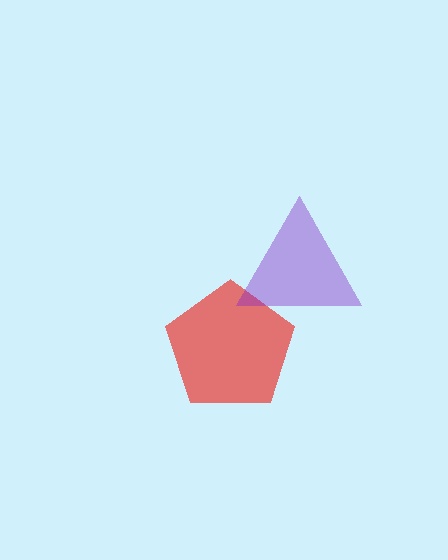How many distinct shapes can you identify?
There are 2 distinct shapes: a red pentagon, a purple triangle.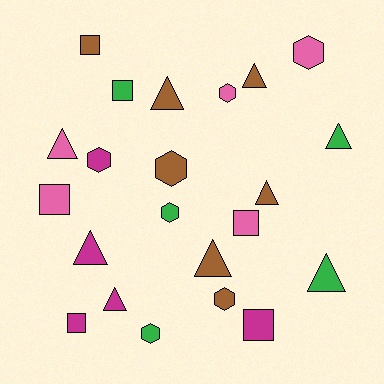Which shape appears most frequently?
Triangle, with 9 objects.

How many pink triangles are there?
There is 1 pink triangle.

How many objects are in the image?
There are 22 objects.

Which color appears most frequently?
Brown, with 7 objects.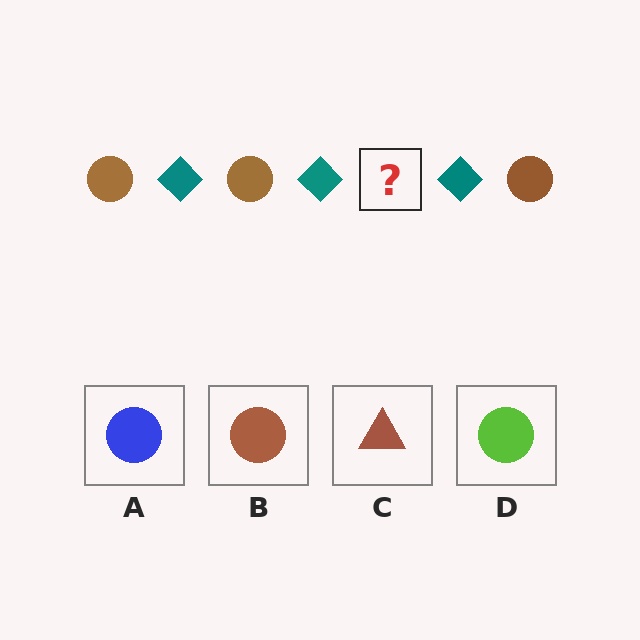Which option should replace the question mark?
Option B.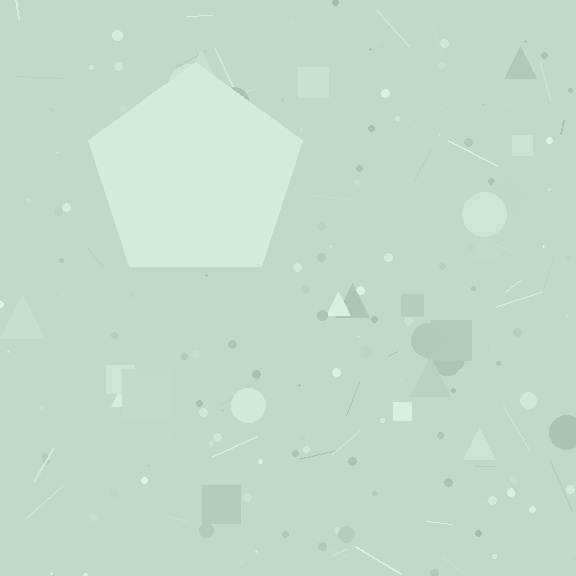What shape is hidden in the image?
A pentagon is hidden in the image.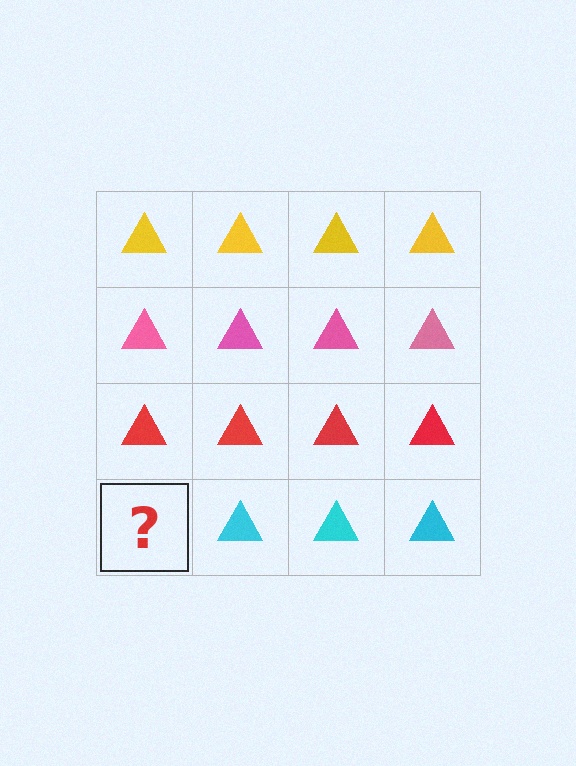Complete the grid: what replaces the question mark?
The question mark should be replaced with a cyan triangle.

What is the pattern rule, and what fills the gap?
The rule is that each row has a consistent color. The gap should be filled with a cyan triangle.